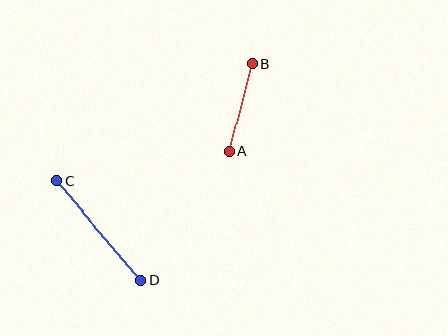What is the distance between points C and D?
The distance is approximately 130 pixels.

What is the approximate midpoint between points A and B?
The midpoint is at approximately (241, 108) pixels.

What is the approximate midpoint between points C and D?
The midpoint is at approximately (99, 231) pixels.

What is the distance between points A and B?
The distance is approximately 91 pixels.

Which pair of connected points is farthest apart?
Points C and D are farthest apart.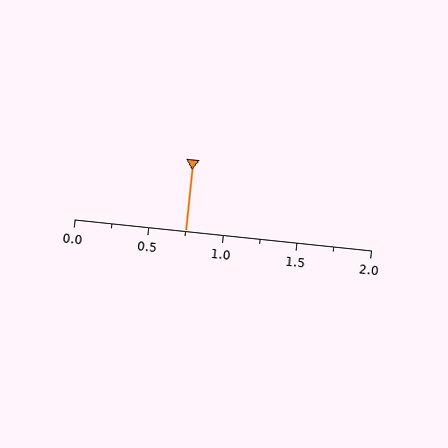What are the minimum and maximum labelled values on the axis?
The axis runs from 0.0 to 2.0.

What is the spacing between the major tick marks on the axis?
The major ticks are spaced 0.5 apart.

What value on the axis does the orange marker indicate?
The marker indicates approximately 0.75.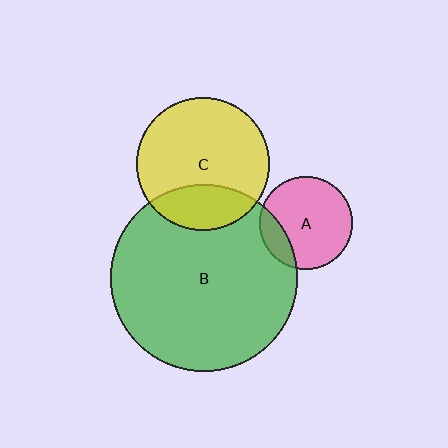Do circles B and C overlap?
Yes.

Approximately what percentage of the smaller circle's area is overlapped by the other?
Approximately 25%.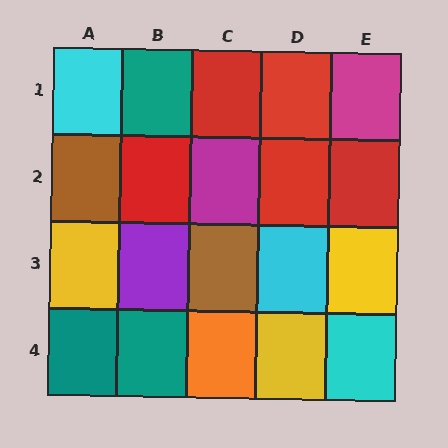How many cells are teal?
3 cells are teal.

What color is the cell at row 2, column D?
Red.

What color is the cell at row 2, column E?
Red.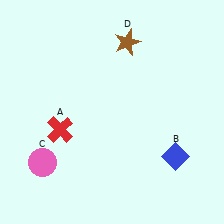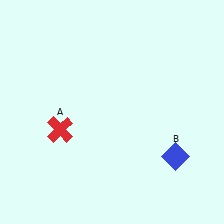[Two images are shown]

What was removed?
The pink circle (C), the brown star (D) were removed in Image 2.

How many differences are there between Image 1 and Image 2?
There are 2 differences between the two images.